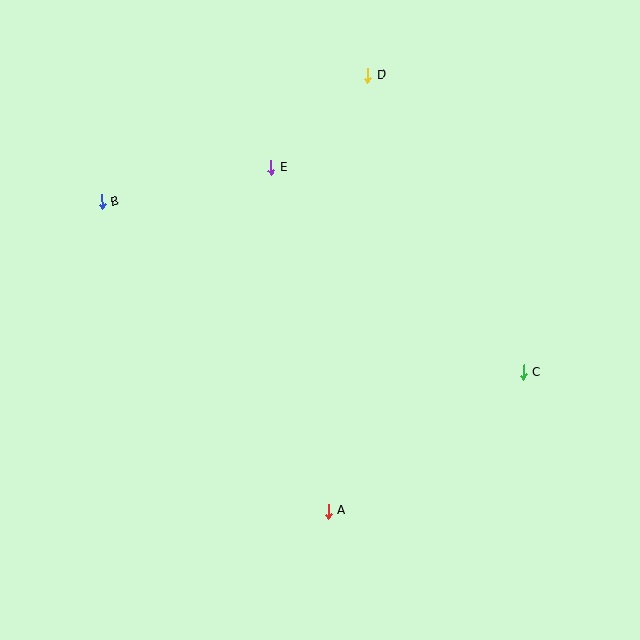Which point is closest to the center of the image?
Point E at (271, 167) is closest to the center.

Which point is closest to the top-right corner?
Point D is closest to the top-right corner.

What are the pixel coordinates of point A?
Point A is at (328, 511).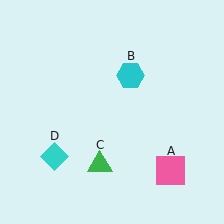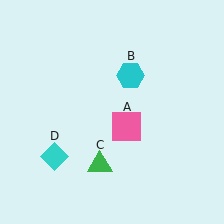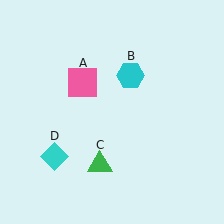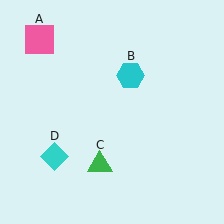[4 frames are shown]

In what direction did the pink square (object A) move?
The pink square (object A) moved up and to the left.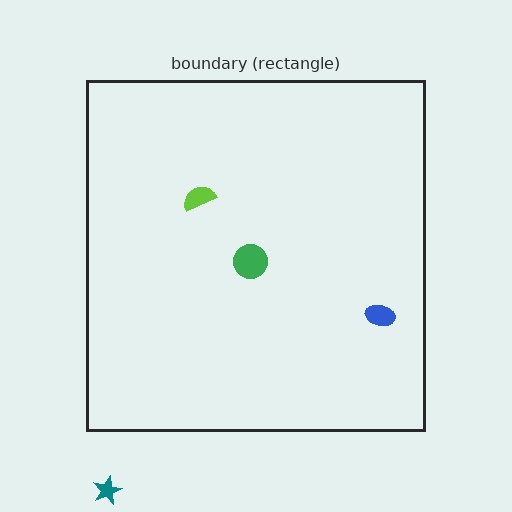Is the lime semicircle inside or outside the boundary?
Inside.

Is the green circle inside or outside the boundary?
Inside.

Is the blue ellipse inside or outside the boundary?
Inside.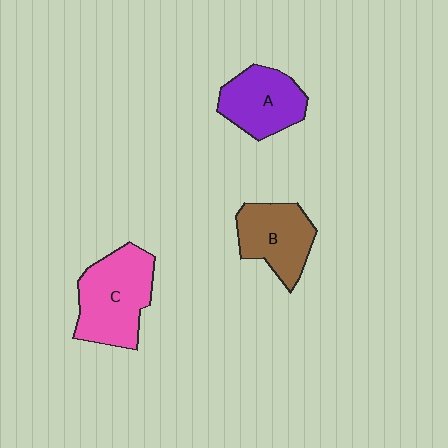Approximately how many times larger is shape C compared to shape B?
Approximately 1.3 times.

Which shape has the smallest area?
Shape B (brown).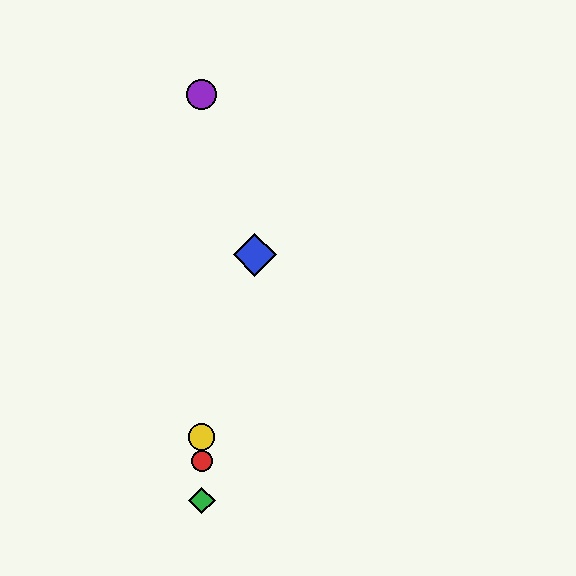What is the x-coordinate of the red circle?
The red circle is at x≈202.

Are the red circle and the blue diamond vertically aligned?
No, the red circle is at x≈202 and the blue diamond is at x≈255.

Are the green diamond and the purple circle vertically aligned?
Yes, both are at x≈202.